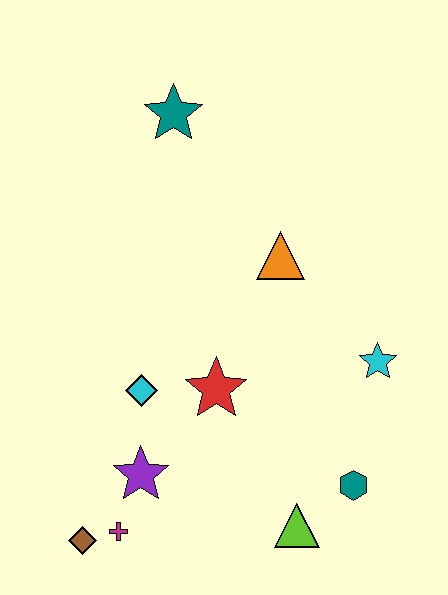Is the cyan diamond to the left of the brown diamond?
No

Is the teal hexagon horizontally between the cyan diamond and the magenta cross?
No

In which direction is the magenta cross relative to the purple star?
The magenta cross is below the purple star.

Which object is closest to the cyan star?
The teal hexagon is closest to the cyan star.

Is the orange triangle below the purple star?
No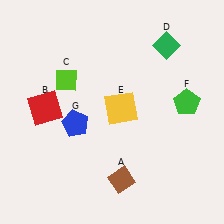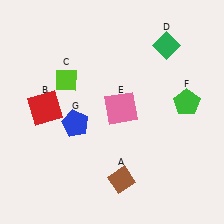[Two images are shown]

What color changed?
The square (E) changed from yellow in Image 1 to pink in Image 2.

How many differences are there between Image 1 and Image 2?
There is 1 difference between the two images.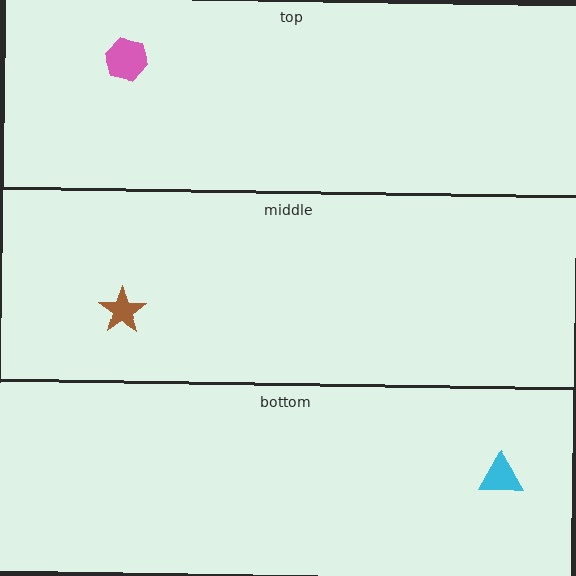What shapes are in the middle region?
The brown star.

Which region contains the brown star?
The middle region.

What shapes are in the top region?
The pink hexagon.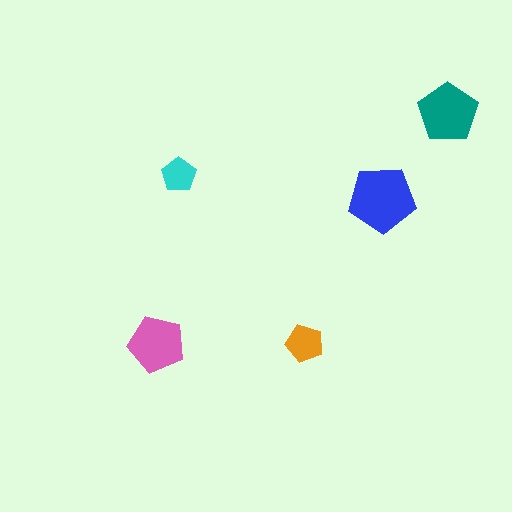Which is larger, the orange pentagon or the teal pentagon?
The teal one.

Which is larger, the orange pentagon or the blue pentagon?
The blue one.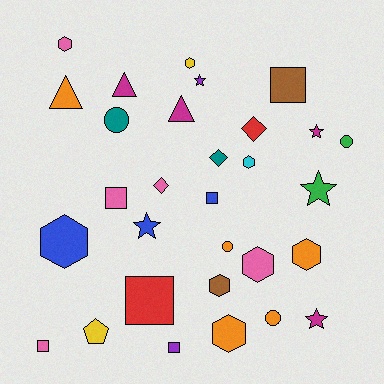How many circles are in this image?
There are 4 circles.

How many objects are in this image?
There are 30 objects.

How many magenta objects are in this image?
There are 4 magenta objects.